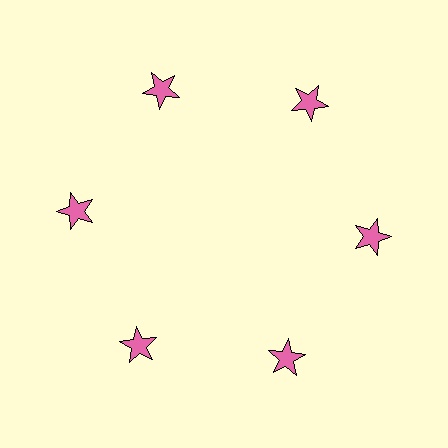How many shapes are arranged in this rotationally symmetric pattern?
There are 6 shapes, arranged in 6 groups of 1.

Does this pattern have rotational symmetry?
Yes, this pattern has 6-fold rotational symmetry. It looks the same after rotating 60 degrees around the center.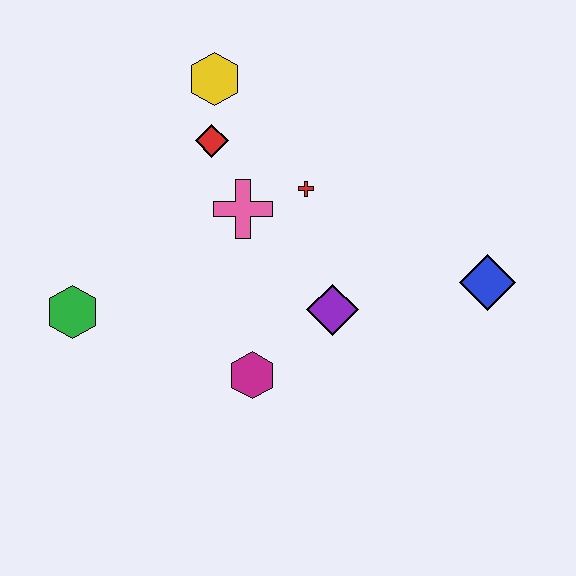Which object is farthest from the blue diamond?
The green hexagon is farthest from the blue diamond.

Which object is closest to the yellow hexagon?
The red diamond is closest to the yellow hexagon.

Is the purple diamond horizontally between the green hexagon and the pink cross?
No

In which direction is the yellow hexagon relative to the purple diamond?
The yellow hexagon is above the purple diamond.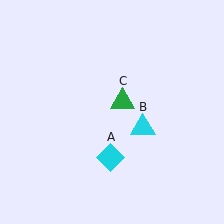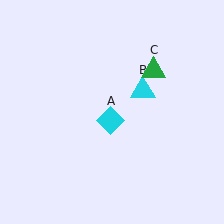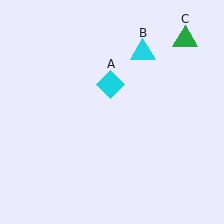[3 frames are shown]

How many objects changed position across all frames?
3 objects changed position: cyan diamond (object A), cyan triangle (object B), green triangle (object C).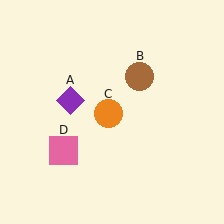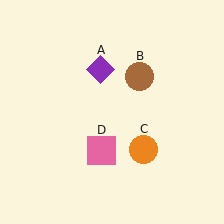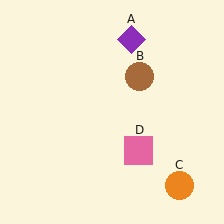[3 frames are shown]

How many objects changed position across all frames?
3 objects changed position: purple diamond (object A), orange circle (object C), pink square (object D).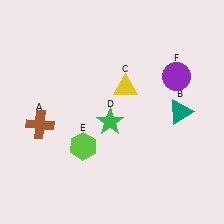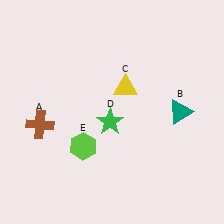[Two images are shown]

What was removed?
The purple circle (F) was removed in Image 2.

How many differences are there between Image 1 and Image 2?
There is 1 difference between the two images.